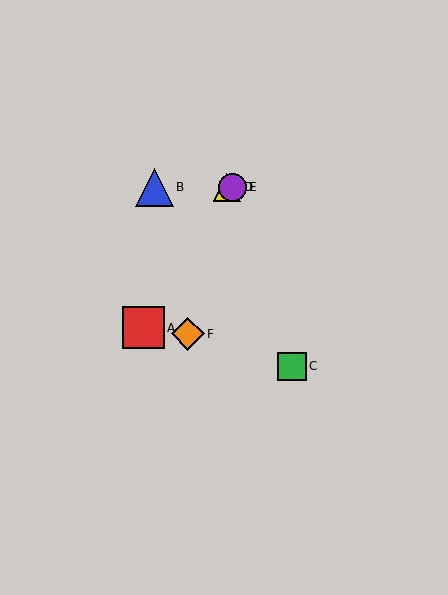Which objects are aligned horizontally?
Objects B, D, E are aligned horizontally.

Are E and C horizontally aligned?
No, E is at y≈187 and C is at y≈366.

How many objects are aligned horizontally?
3 objects (B, D, E) are aligned horizontally.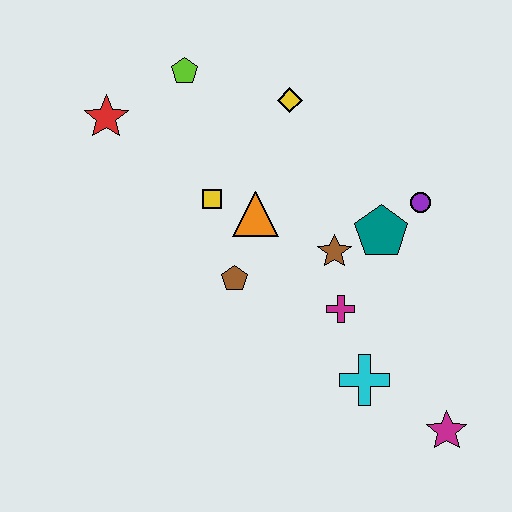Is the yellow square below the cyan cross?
No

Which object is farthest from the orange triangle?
The magenta star is farthest from the orange triangle.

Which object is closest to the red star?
The lime pentagon is closest to the red star.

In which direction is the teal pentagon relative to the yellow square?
The teal pentagon is to the right of the yellow square.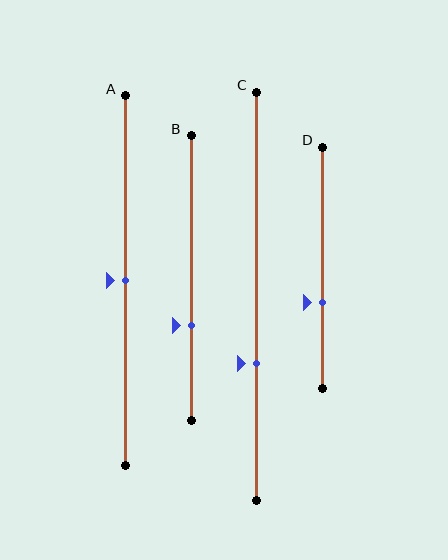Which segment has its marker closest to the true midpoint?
Segment A has its marker closest to the true midpoint.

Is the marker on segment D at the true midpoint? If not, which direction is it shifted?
No, the marker on segment D is shifted downward by about 14% of the segment length.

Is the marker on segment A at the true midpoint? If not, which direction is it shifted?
Yes, the marker on segment A is at the true midpoint.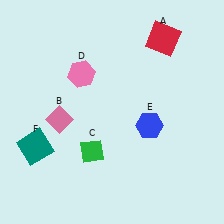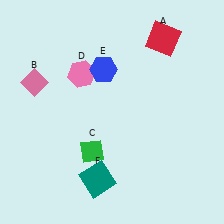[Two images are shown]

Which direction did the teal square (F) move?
The teal square (F) moved right.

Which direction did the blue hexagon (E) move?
The blue hexagon (E) moved up.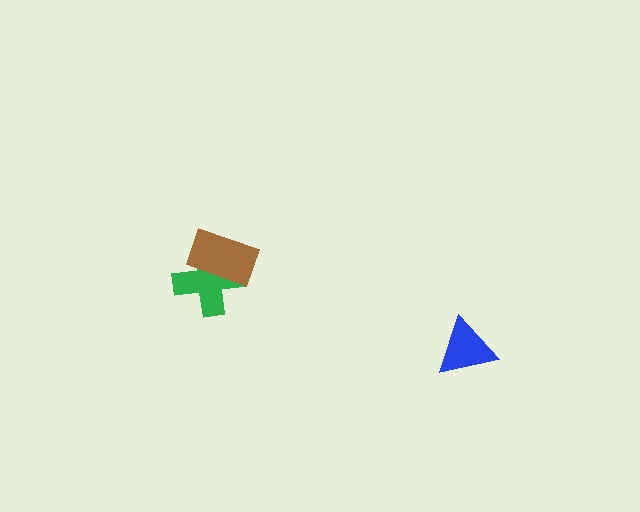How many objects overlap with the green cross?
1 object overlaps with the green cross.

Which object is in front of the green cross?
The brown rectangle is in front of the green cross.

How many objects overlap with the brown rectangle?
1 object overlaps with the brown rectangle.